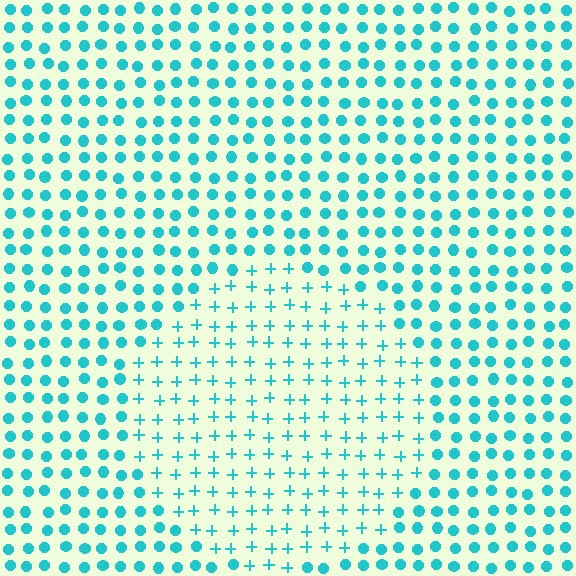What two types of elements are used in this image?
The image uses plus signs inside the circle region and circles outside it.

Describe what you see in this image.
The image is filled with small cyan elements arranged in a uniform grid. A circle-shaped region contains plus signs, while the surrounding area contains circles. The boundary is defined purely by the change in element shape.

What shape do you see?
I see a circle.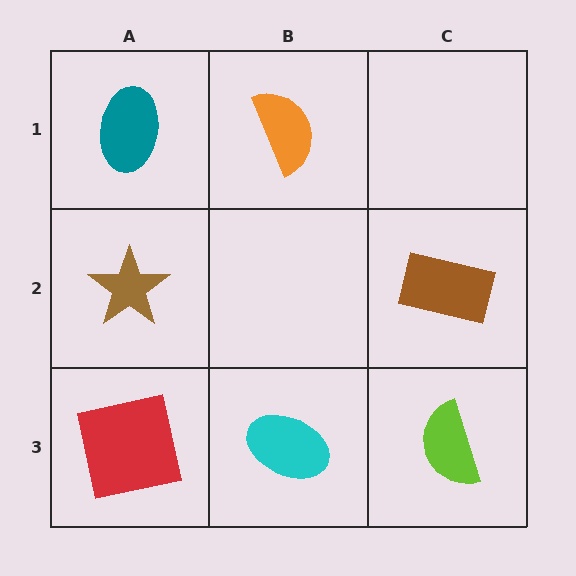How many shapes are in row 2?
2 shapes.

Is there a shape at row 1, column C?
No, that cell is empty.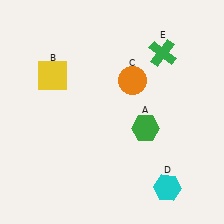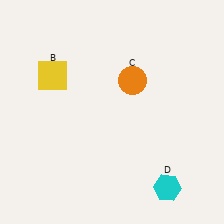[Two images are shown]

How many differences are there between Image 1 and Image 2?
There are 2 differences between the two images.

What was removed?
The green cross (E), the green hexagon (A) were removed in Image 2.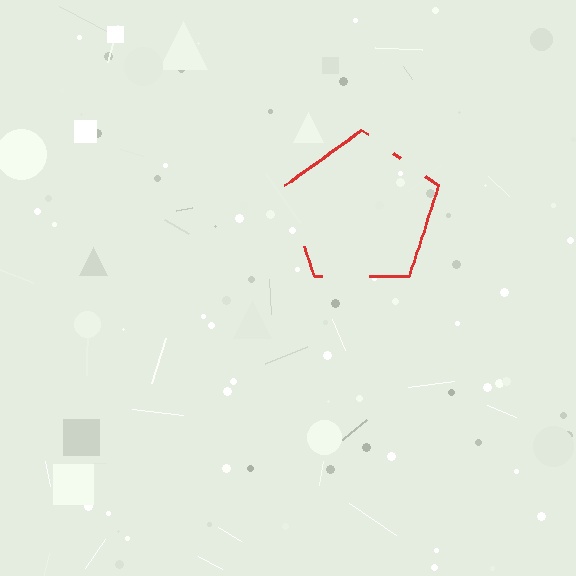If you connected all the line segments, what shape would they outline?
They would outline a pentagon.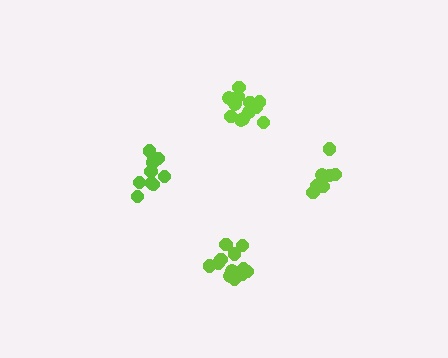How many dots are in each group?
Group 1: 13 dots, Group 2: 12 dots, Group 3: 10 dots, Group 4: 7 dots (42 total).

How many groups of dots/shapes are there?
There are 4 groups.